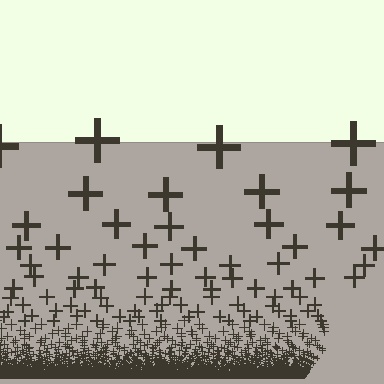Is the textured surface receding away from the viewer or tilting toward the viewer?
The surface appears to tilt toward the viewer. Texture elements get larger and sparser toward the top.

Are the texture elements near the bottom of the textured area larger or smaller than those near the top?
Smaller. The gradient is inverted — elements near the bottom are smaller and denser.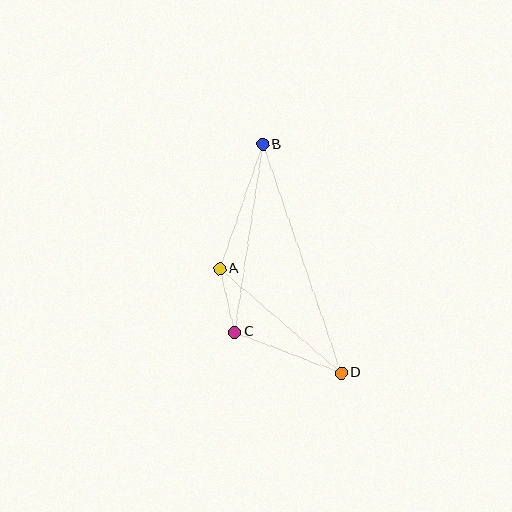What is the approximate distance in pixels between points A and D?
The distance between A and D is approximately 160 pixels.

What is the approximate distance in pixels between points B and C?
The distance between B and C is approximately 190 pixels.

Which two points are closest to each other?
Points A and C are closest to each other.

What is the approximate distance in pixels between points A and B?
The distance between A and B is approximately 132 pixels.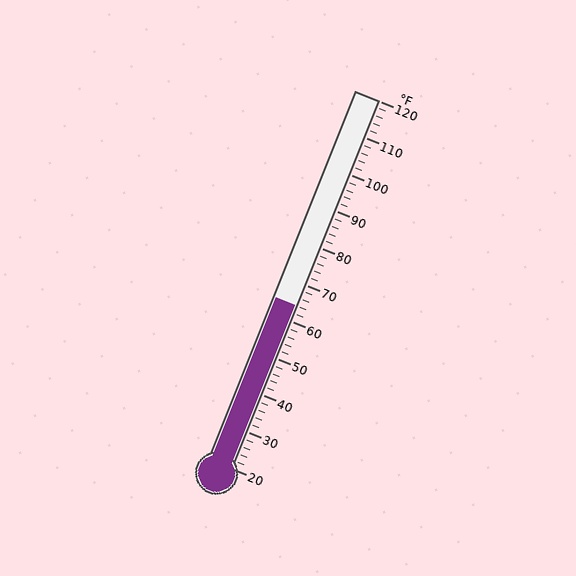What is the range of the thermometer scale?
The thermometer scale ranges from 20°F to 120°F.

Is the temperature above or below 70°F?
The temperature is below 70°F.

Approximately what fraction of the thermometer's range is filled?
The thermometer is filled to approximately 45% of its range.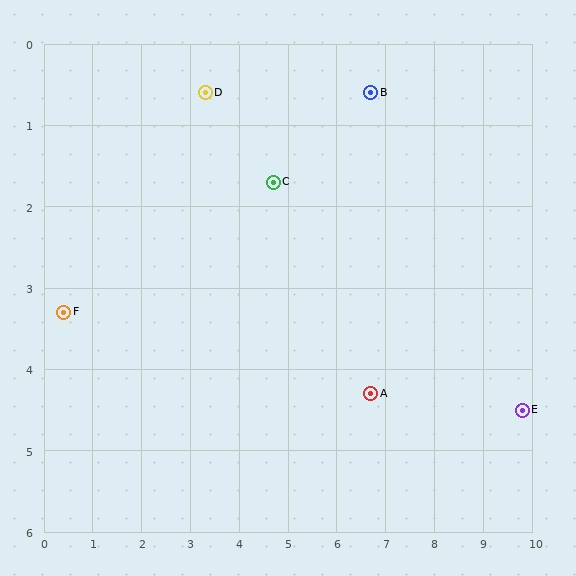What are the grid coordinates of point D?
Point D is at approximately (3.3, 0.6).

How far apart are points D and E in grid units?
Points D and E are about 7.6 grid units apart.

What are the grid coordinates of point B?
Point B is at approximately (6.7, 0.6).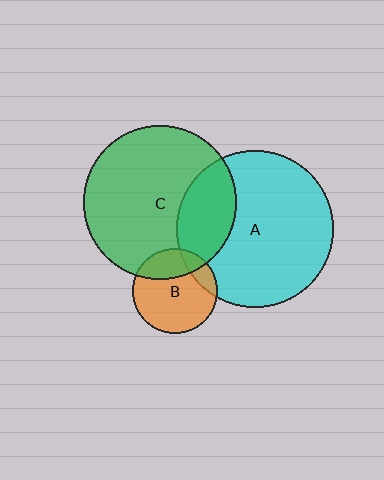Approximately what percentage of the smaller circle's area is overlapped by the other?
Approximately 25%.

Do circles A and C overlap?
Yes.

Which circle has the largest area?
Circle A (cyan).